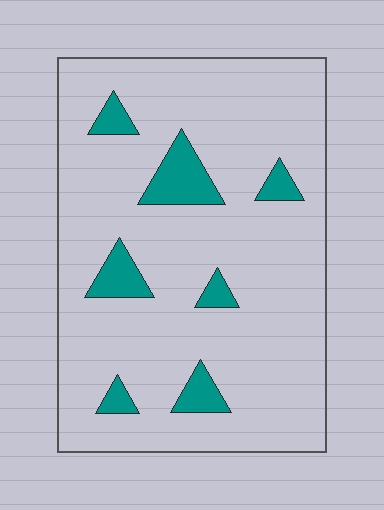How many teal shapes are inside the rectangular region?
7.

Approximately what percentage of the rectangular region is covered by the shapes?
Approximately 10%.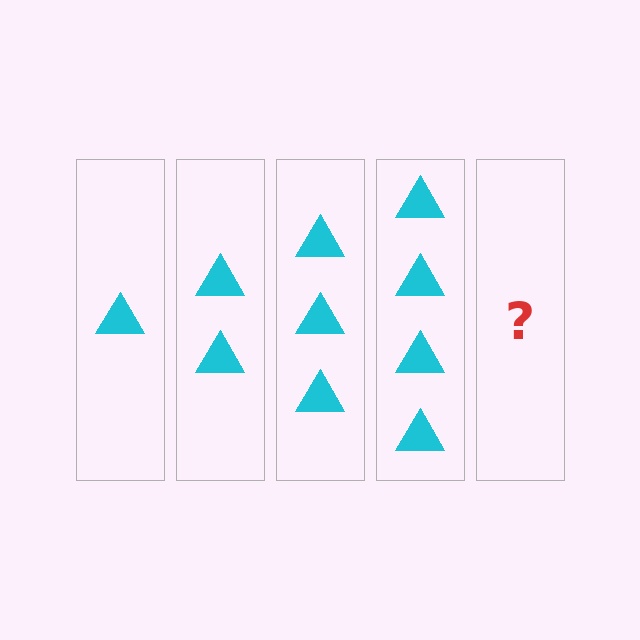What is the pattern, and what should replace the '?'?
The pattern is that each step adds one more triangle. The '?' should be 5 triangles.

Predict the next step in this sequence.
The next step is 5 triangles.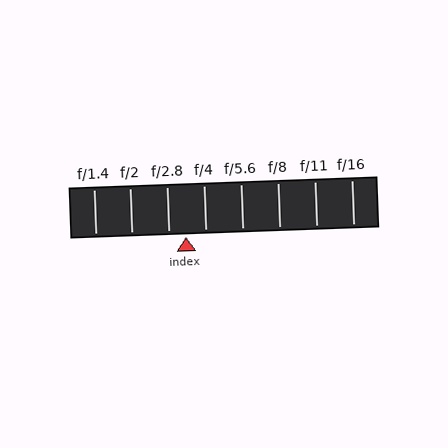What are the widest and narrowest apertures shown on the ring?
The widest aperture shown is f/1.4 and the narrowest is f/16.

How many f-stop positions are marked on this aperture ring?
There are 8 f-stop positions marked.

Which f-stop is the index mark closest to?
The index mark is closest to f/2.8.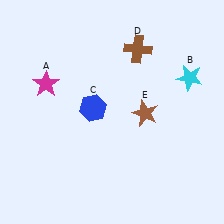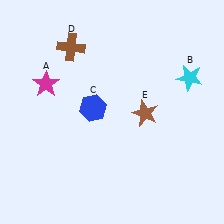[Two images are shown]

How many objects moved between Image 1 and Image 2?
1 object moved between the two images.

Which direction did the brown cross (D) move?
The brown cross (D) moved left.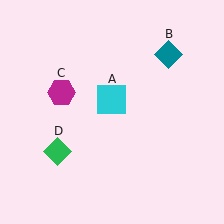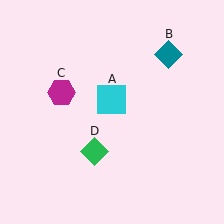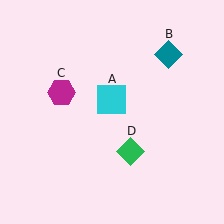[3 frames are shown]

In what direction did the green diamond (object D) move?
The green diamond (object D) moved right.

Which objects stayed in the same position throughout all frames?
Cyan square (object A) and teal diamond (object B) and magenta hexagon (object C) remained stationary.